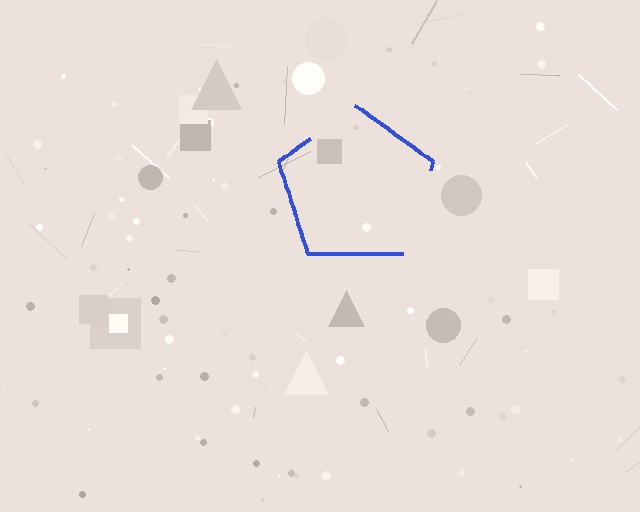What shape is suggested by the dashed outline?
The dashed outline suggests a pentagon.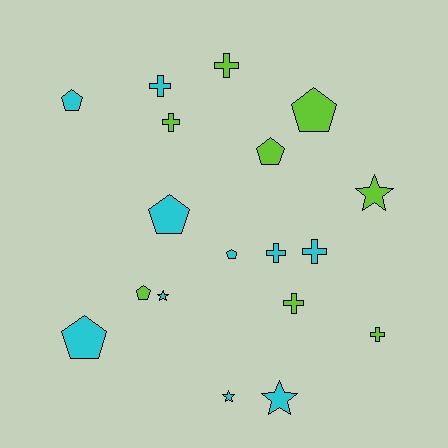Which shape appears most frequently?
Pentagon, with 7 objects.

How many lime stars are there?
There is 1 lime star.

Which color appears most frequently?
Cyan, with 10 objects.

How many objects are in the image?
There are 18 objects.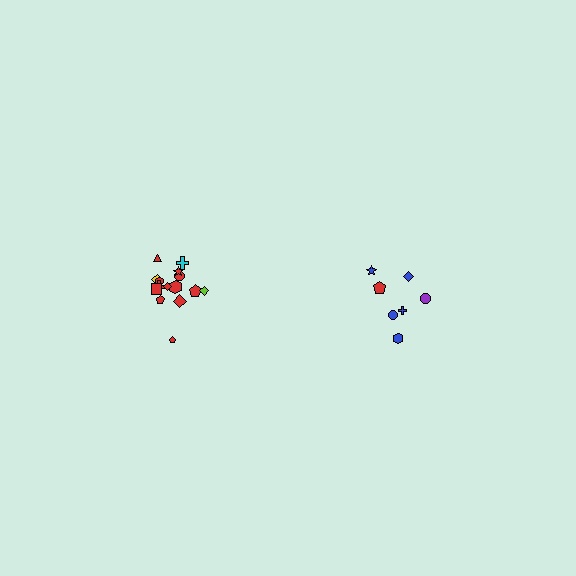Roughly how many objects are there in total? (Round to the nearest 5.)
Roughly 20 objects in total.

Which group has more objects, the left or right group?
The left group.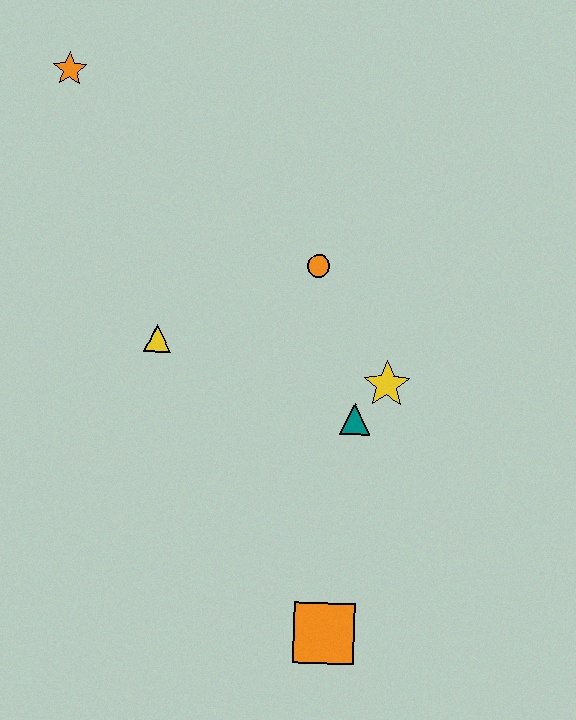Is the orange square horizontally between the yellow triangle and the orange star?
No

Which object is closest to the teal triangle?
The yellow star is closest to the teal triangle.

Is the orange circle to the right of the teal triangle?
No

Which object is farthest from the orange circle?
The orange square is farthest from the orange circle.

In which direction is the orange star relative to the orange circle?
The orange star is to the left of the orange circle.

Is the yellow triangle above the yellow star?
Yes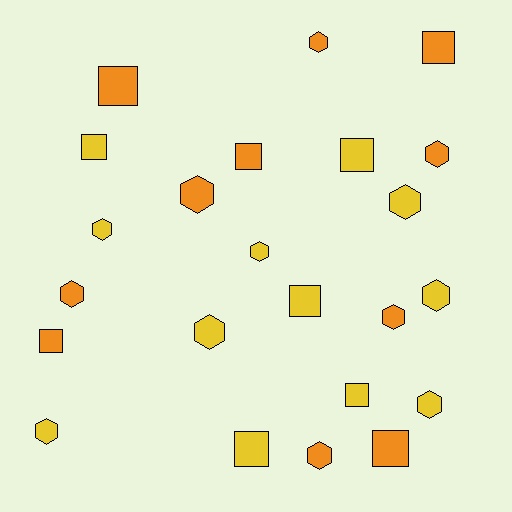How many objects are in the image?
There are 23 objects.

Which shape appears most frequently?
Hexagon, with 13 objects.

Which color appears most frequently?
Yellow, with 12 objects.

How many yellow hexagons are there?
There are 7 yellow hexagons.